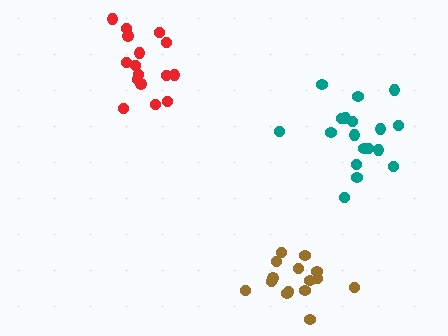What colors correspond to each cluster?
The clusters are colored: brown, red, teal.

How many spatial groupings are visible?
There are 3 spatial groupings.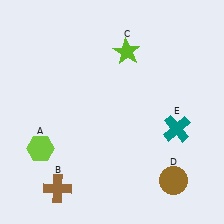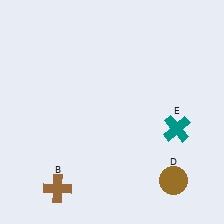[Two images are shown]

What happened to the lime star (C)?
The lime star (C) was removed in Image 2. It was in the top-right area of Image 1.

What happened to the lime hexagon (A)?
The lime hexagon (A) was removed in Image 2. It was in the bottom-left area of Image 1.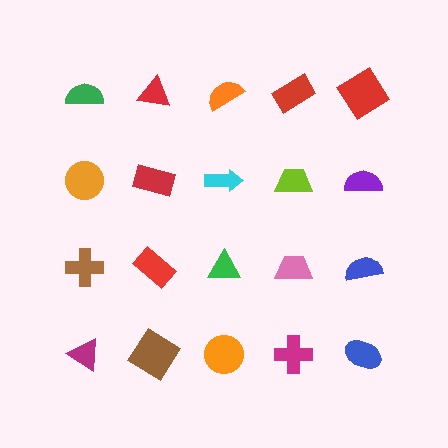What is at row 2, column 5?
A purple semicircle.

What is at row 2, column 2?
A red rectangle.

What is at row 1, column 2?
A red triangle.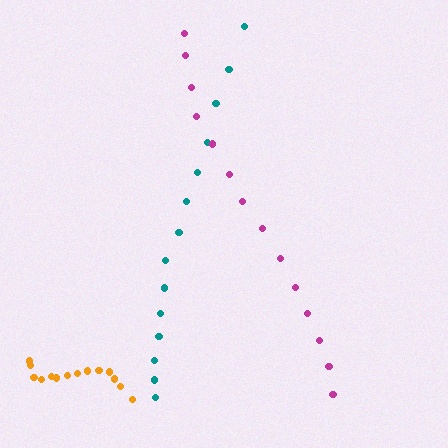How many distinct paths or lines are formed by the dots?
There are 3 distinct paths.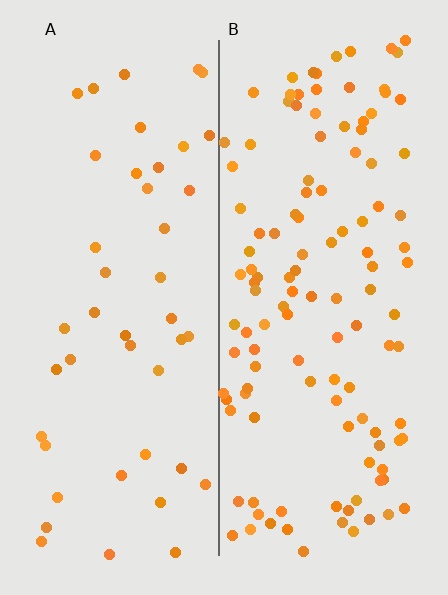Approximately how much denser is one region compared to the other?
Approximately 2.7× — region B over region A.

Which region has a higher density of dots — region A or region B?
B (the right).